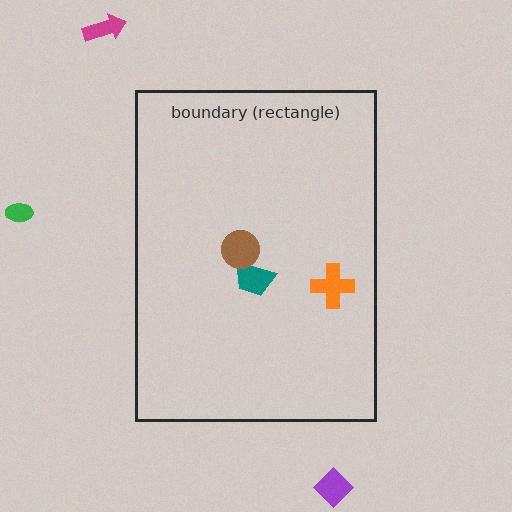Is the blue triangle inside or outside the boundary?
Outside.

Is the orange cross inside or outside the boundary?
Inside.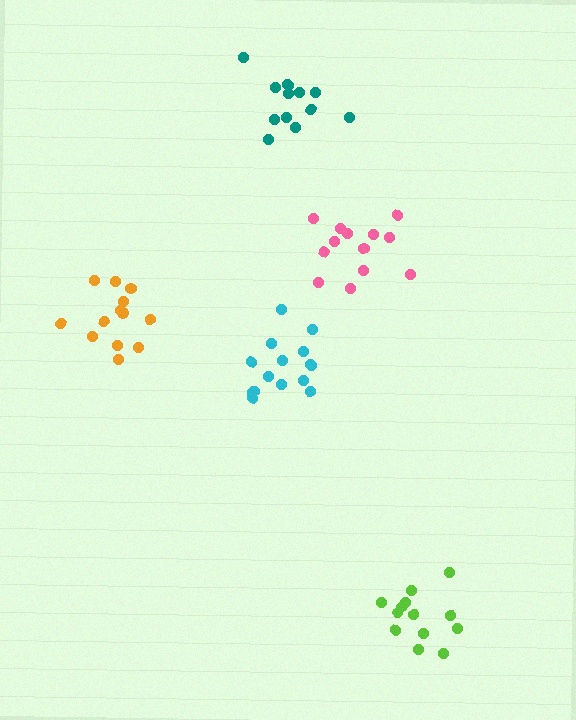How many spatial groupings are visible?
There are 5 spatial groupings.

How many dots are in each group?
Group 1: 15 dots, Group 2: 13 dots, Group 3: 13 dots, Group 4: 13 dots, Group 5: 13 dots (67 total).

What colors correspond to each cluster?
The clusters are colored: cyan, lime, orange, pink, teal.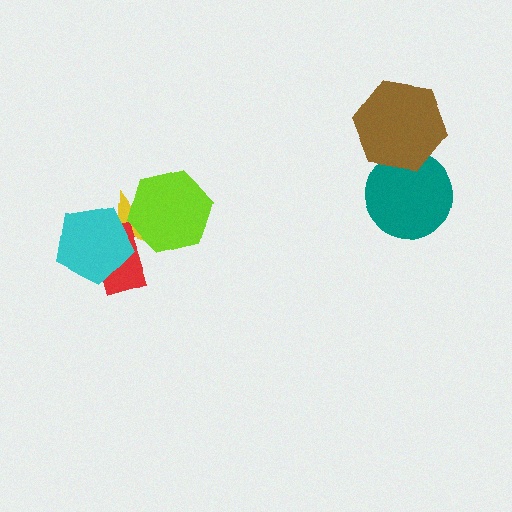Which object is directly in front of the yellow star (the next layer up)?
The red rectangle is directly in front of the yellow star.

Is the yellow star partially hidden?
Yes, it is partially covered by another shape.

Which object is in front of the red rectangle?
The cyan pentagon is in front of the red rectangle.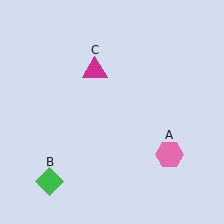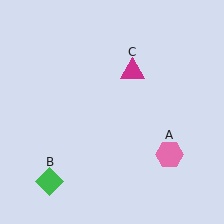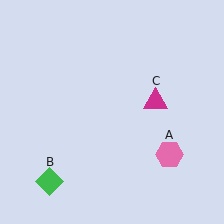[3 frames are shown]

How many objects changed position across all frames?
1 object changed position: magenta triangle (object C).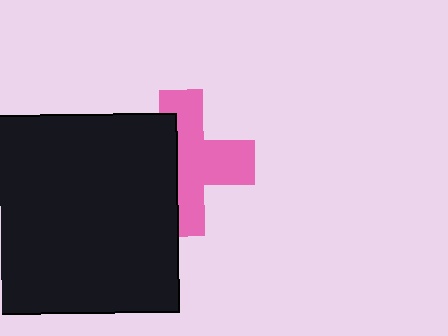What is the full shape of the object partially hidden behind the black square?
The partially hidden object is a pink cross.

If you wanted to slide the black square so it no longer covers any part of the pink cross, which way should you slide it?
Slide it left — that is the most direct way to separate the two shapes.